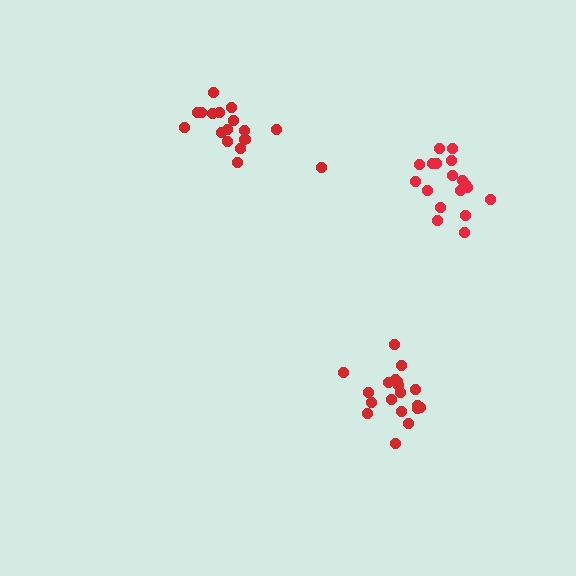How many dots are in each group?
Group 1: 17 dots, Group 2: 18 dots, Group 3: 19 dots (54 total).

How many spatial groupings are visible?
There are 3 spatial groupings.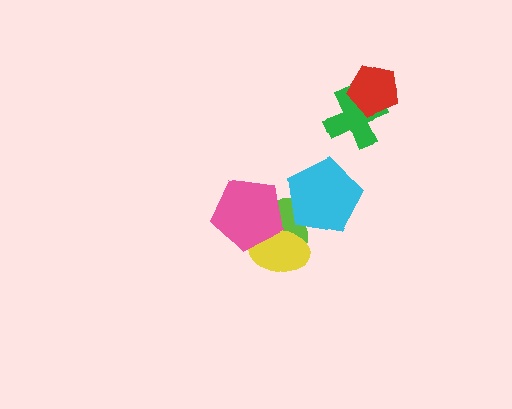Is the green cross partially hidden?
Yes, it is partially covered by another shape.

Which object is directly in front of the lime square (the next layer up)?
The cyan pentagon is directly in front of the lime square.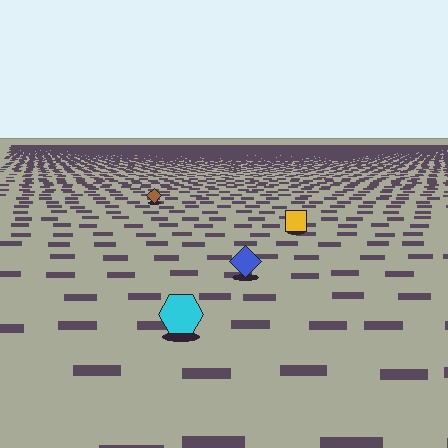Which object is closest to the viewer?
The cyan hexagon is closest. The texture marks near it are larger and more spread out.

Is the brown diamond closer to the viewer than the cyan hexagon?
No. The cyan hexagon is closer — you can tell from the texture gradient: the ground texture is coarser near it.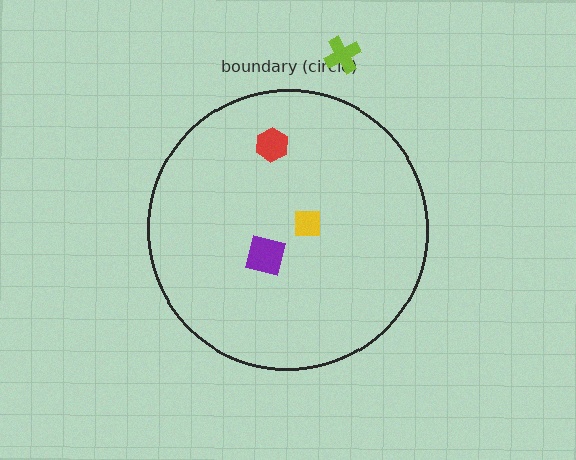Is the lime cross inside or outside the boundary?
Outside.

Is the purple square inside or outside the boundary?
Inside.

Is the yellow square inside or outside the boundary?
Inside.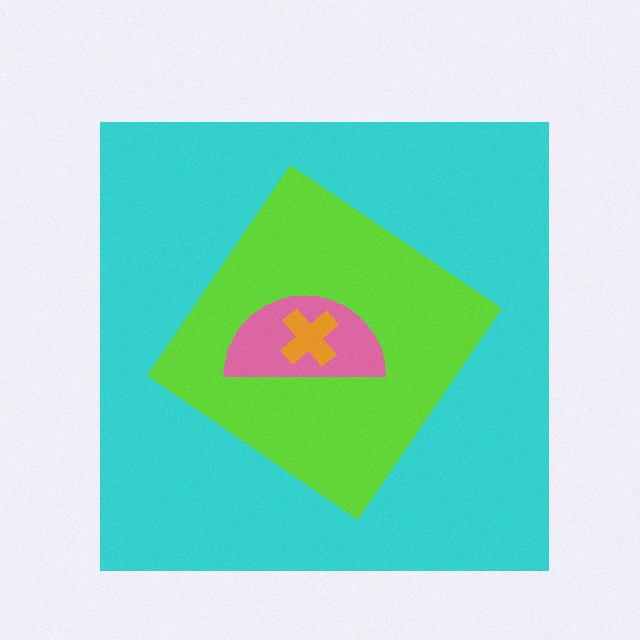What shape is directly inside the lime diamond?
The pink semicircle.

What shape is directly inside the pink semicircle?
The orange cross.